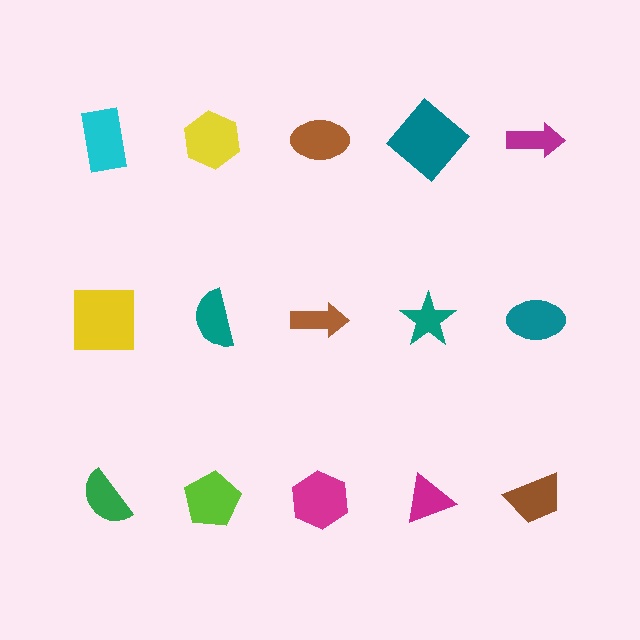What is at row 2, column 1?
A yellow square.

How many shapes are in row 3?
5 shapes.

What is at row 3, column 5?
A brown trapezoid.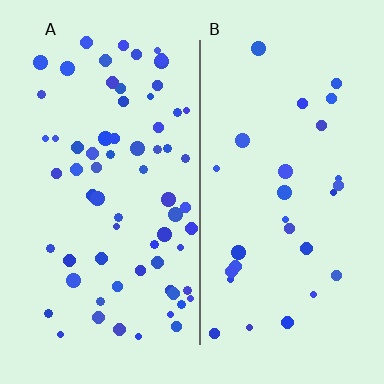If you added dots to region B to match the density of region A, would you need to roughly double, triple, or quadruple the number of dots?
Approximately double.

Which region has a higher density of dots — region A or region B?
A (the left).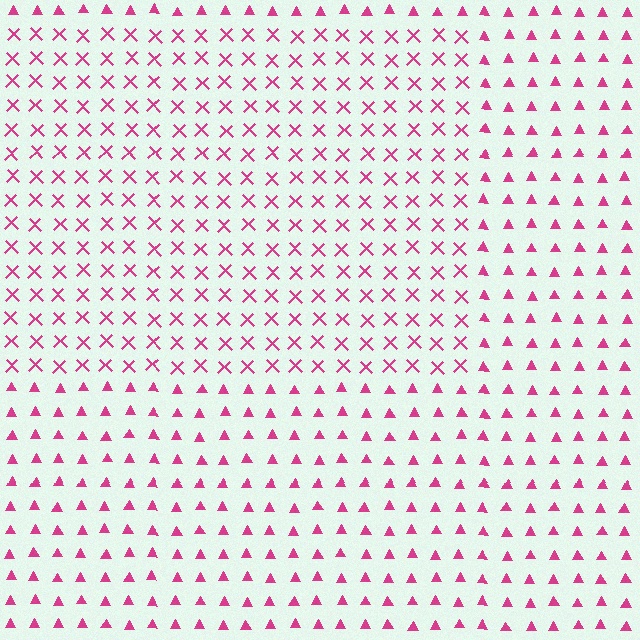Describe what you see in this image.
The image is filled with small magenta elements arranged in a uniform grid. A rectangle-shaped region contains X marks, while the surrounding area contains triangles. The boundary is defined purely by the change in element shape.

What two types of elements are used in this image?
The image uses X marks inside the rectangle region and triangles outside it.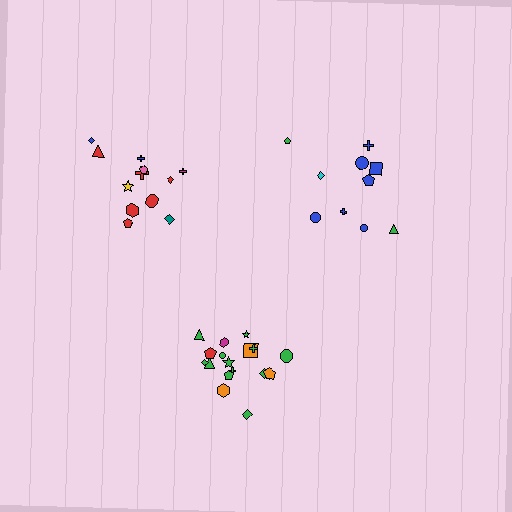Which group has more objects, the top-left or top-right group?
The top-left group.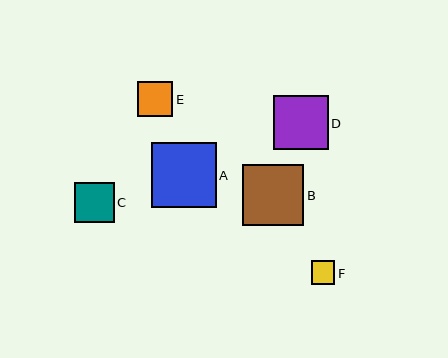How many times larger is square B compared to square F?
Square B is approximately 2.6 times the size of square F.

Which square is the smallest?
Square F is the smallest with a size of approximately 24 pixels.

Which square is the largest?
Square A is the largest with a size of approximately 65 pixels.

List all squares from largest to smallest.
From largest to smallest: A, B, D, C, E, F.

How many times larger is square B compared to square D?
Square B is approximately 1.1 times the size of square D.